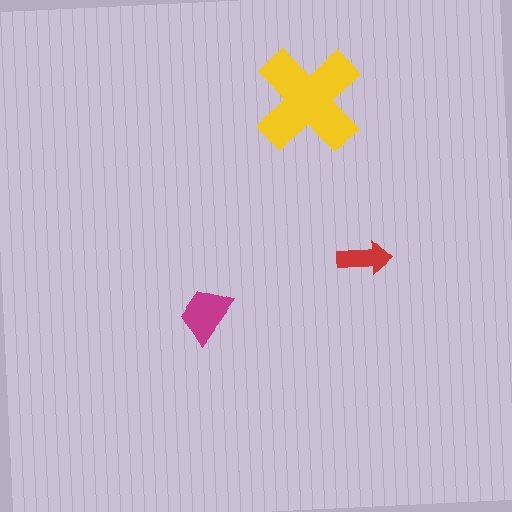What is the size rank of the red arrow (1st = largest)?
3rd.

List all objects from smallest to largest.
The red arrow, the magenta trapezoid, the yellow cross.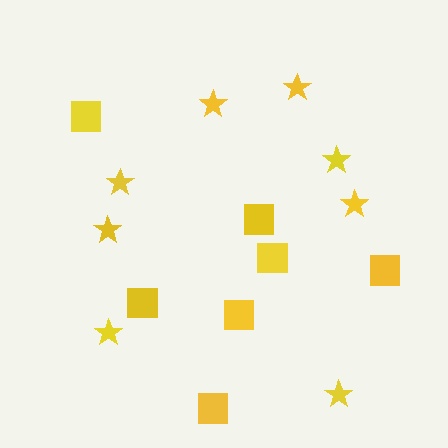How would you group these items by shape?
There are 2 groups: one group of squares (7) and one group of stars (8).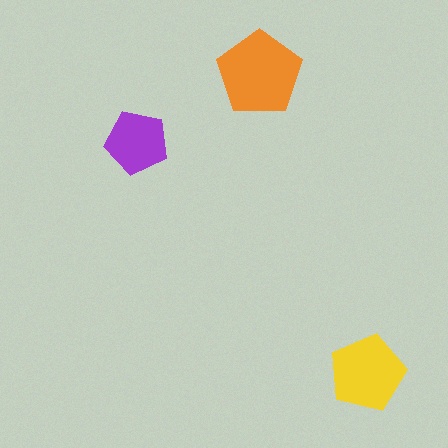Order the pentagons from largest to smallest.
the orange one, the yellow one, the purple one.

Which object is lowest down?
The yellow pentagon is bottommost.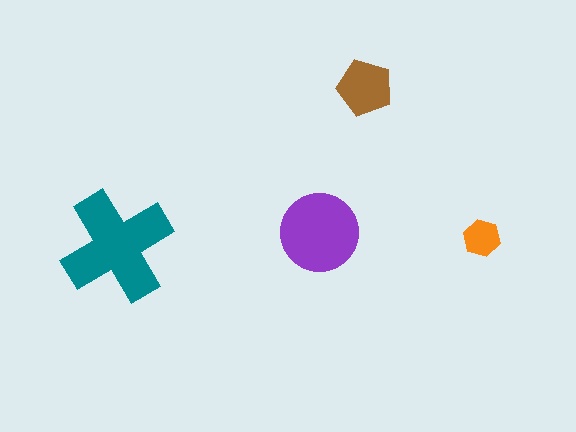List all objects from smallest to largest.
The orange hexagon, the brown pentagon, the purple circle, the teal cross.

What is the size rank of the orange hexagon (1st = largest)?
4th.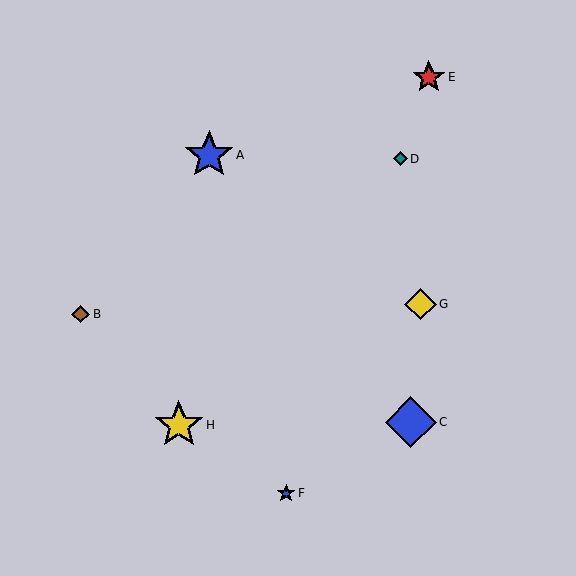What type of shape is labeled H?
Shape H is a yellow star.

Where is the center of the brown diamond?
The center of the brown diamond is at (81, 314).